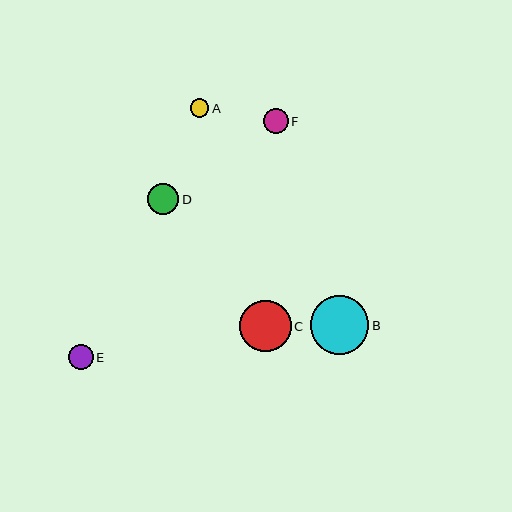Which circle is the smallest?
Circle A is the smallest with a size of approximately 18 pixels.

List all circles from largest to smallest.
From largest to smallest: B, C, D, E, F, A.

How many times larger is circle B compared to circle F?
Circle B is approximately 2.4 times the size of circle F.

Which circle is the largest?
Circle B is the largest with a size of approximately 59 pixels.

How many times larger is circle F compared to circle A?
Circle F is approximately 1.4 times the size of circle A.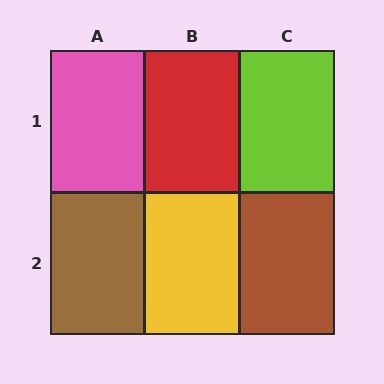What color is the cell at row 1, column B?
Red.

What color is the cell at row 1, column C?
Lime.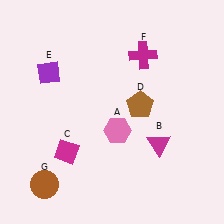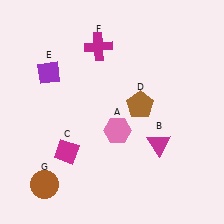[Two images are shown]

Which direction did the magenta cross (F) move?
The magenta cross (F) moved left.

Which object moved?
The magenta cross (F) moved left.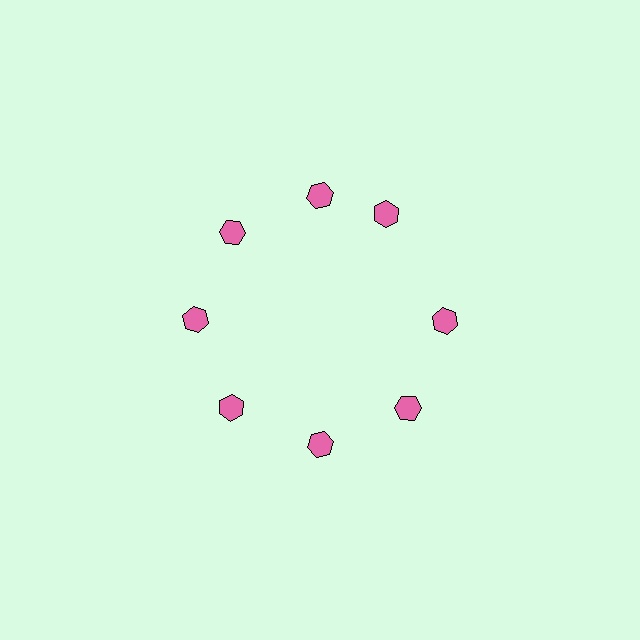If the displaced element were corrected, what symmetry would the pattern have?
It would have 8-fold rotational symmetry — the pattern would map onto itself every 45 degrees.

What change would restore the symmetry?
The symmetry would be restored by rotating it back into even spacing with its neighbors so that all 8 hexagons sit at equal angles and equal distance from the center.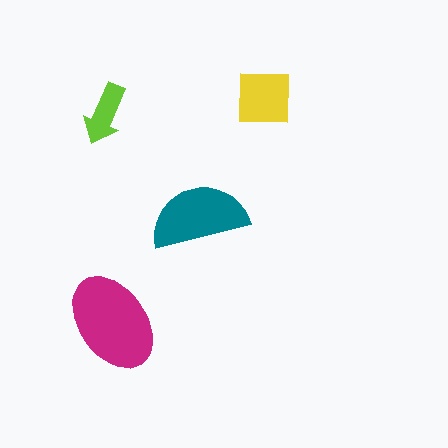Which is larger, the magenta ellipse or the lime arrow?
The magenta ellipse.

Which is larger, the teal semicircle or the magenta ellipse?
The magenta ellipse.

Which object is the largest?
The magenta ellipse.